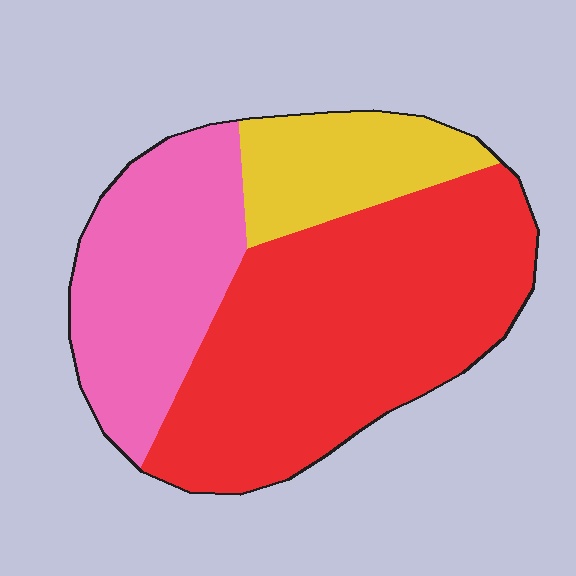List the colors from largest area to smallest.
From largest to smallest: red, pink, yellow.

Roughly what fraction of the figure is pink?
Pink covers roughly 30% of the figure.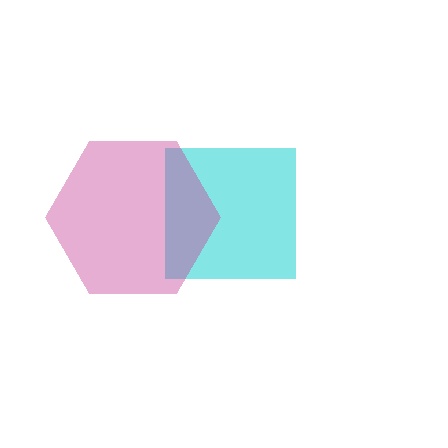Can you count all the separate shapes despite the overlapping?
Yes, there are 2 separate shapes.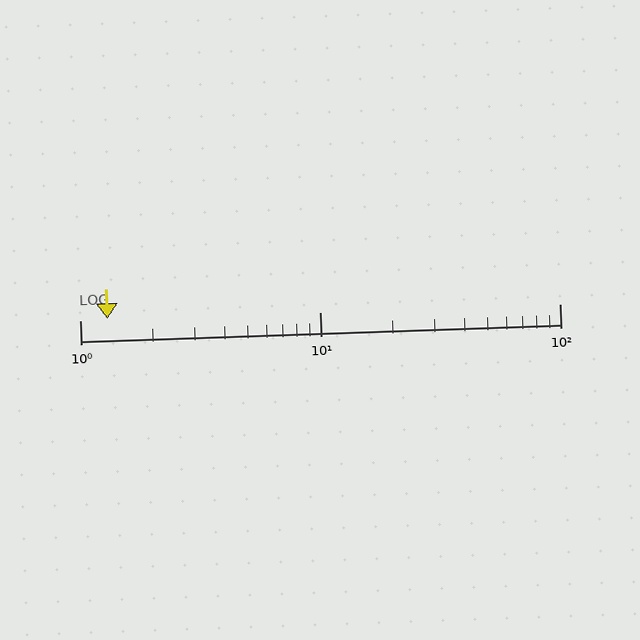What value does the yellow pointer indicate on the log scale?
The pointer indicates approximately 1.3.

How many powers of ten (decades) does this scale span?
The scale spans 2 decades, from 1 to 100.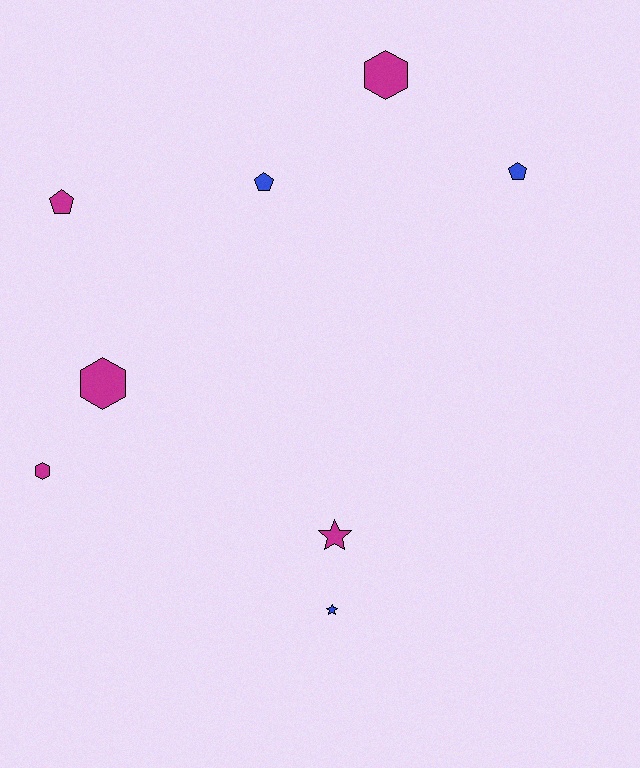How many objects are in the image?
There are 8 objects.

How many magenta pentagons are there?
There is 1 magenta pentagon.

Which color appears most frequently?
Magenta, with 5 objects.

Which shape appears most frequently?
Pentagon, with 3 objects.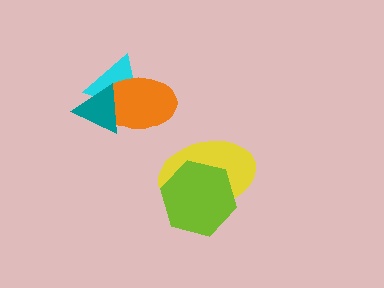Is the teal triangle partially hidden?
No, no other shape covers it.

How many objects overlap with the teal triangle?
2 objects overlap with the teal triangle.